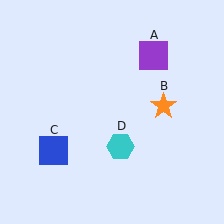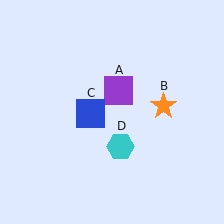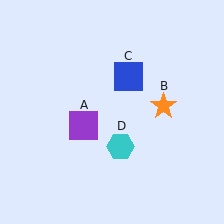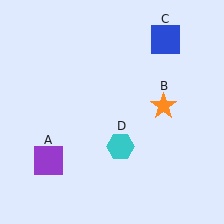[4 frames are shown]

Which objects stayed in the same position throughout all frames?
Orange star (object B) and cyan hexagon (object D) remained stationary.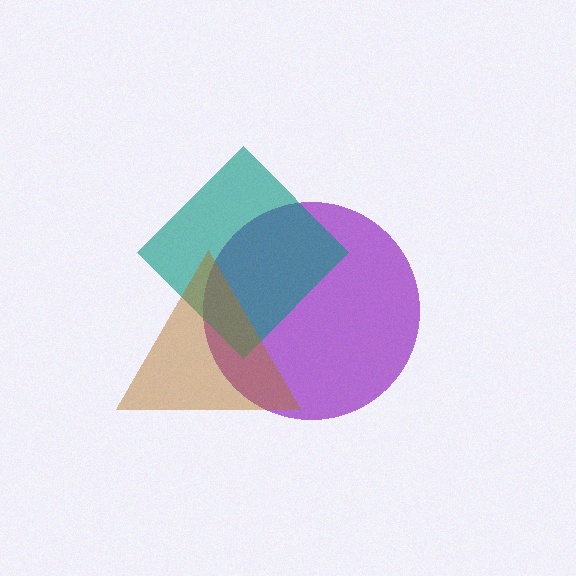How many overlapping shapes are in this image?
There are 3 overlapping shapes in the image.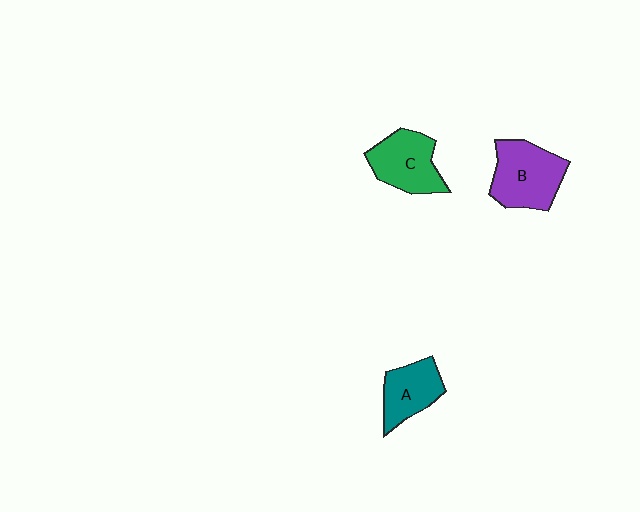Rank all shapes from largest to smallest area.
From largest to smallest: B (purple), C (green), A (teal).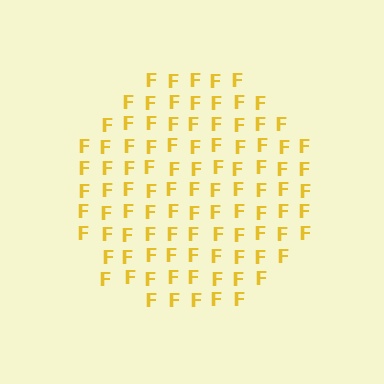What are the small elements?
The small elements are letter F's.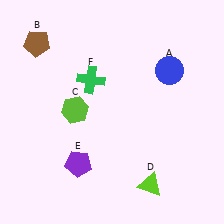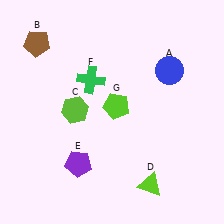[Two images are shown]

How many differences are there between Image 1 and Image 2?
There is 1 difference between the two images.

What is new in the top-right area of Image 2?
A lime pentagon (G) was added in the top-right area of Image 2.